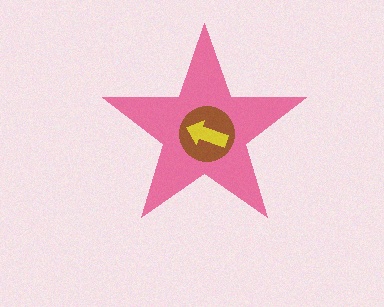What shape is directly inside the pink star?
The brown circle.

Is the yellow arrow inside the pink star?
Yes.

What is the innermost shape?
The yellow arrow.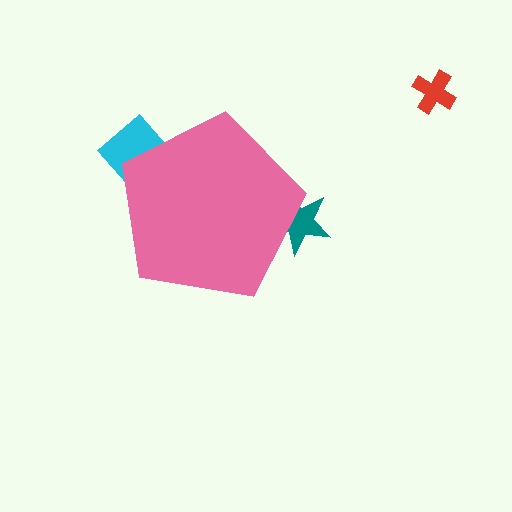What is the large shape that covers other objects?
A pink pentagon.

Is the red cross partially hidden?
No, the red cross is fully visible.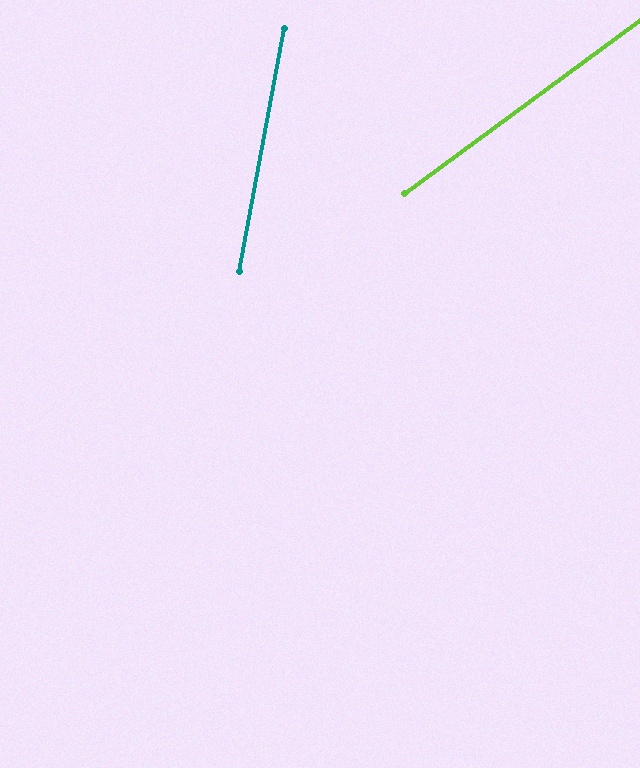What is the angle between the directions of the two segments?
Approximately 43 degrees.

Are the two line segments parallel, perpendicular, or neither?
Neither parallel nor perpendicular — they differ by about 43°.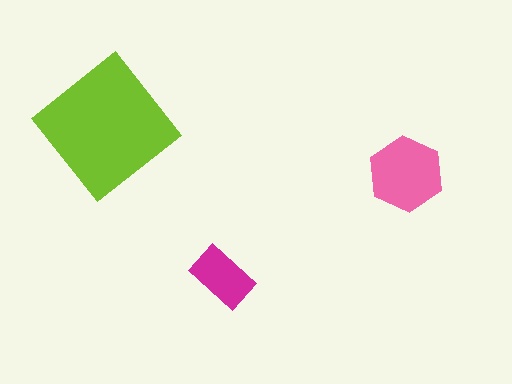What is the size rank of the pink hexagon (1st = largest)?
2nd.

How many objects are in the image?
There are 3 objects in the image.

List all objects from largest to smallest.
The lime diamond, the pink hexagon, the magenta rectangle.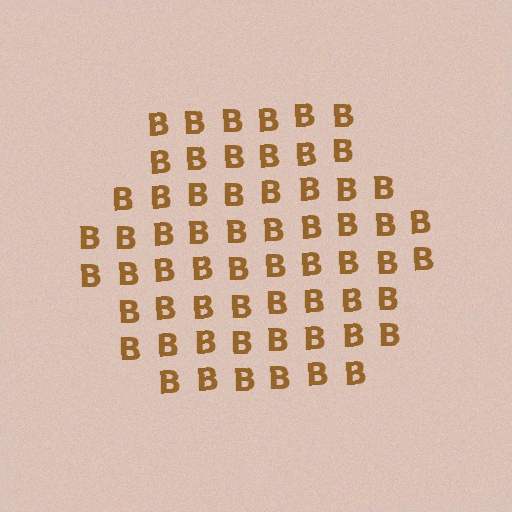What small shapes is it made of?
It is made of small letter B's.